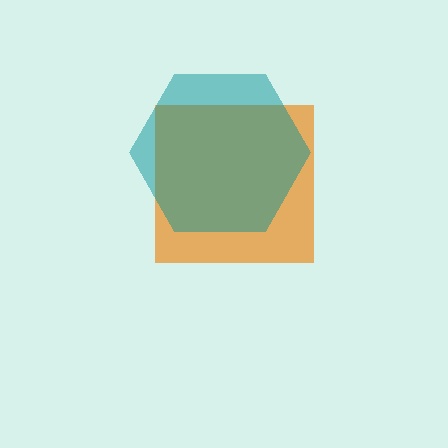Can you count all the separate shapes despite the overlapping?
Yes, there are 2 separate shapes.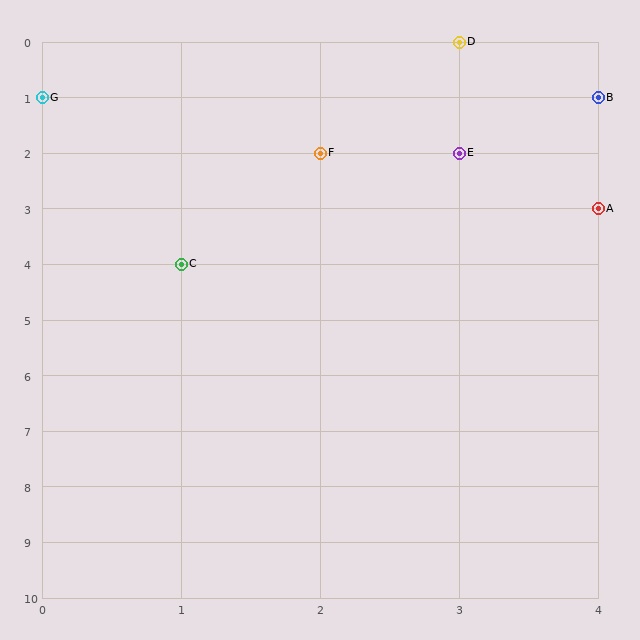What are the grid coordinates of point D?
Point D is at grid coordinates (3, 0).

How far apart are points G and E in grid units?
Points G and E are 3 columns and 1 row apart (about 3.2 grid units diagonally).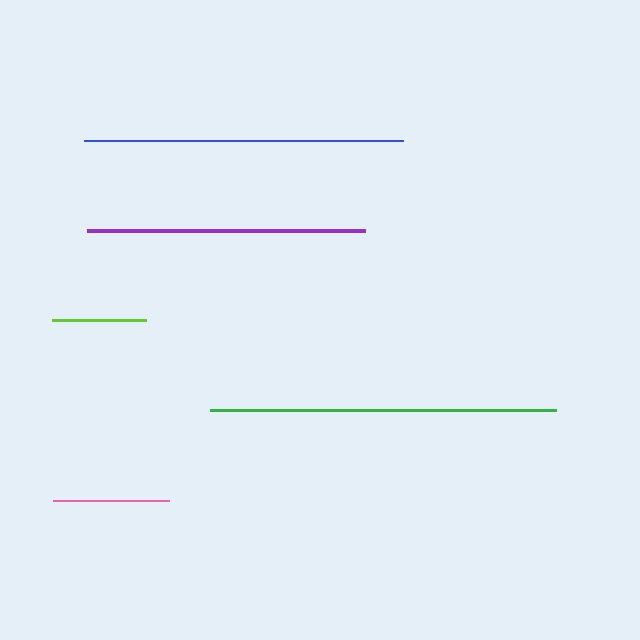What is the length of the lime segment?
The lime segment is approximately 94 pixels long.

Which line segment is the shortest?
The lime line is the shortest at approximately 94 pixels.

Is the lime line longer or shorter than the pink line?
The pink line is longer than the lime line.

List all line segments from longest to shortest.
From longest to shortest: green, blue, purple, pink, lime.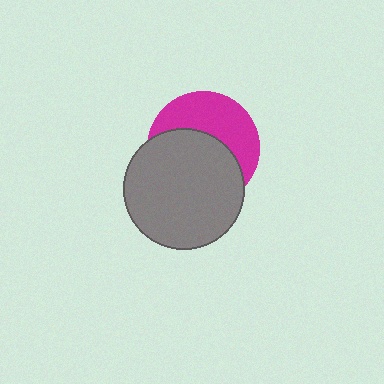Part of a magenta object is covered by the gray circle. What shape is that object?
It is a circle.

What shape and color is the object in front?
The object in front is a gray circle.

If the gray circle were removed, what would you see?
You would see the complete magenta circle.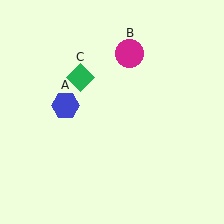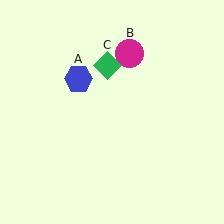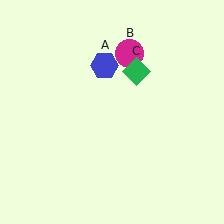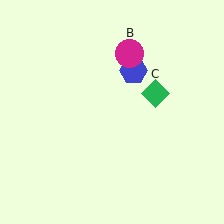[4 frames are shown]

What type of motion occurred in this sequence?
The blue hexagon (object A), green diamond (object C) rotated clockwise around the center of the scene.